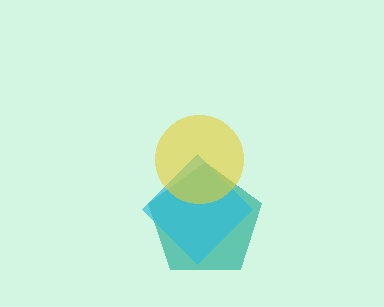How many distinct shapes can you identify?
There are 3 distinct shapes: a teal pentagon, a cyan diamond, a yellow circle.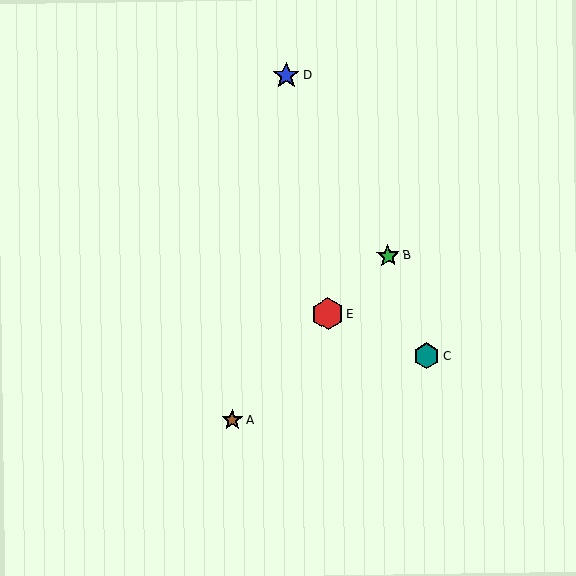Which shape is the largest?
The red hexagon (labeled E) is the largest.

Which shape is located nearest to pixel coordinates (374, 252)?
The green star (labeled B) at (388, 256) is nearest to that location.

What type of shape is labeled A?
Shape A is a brown star.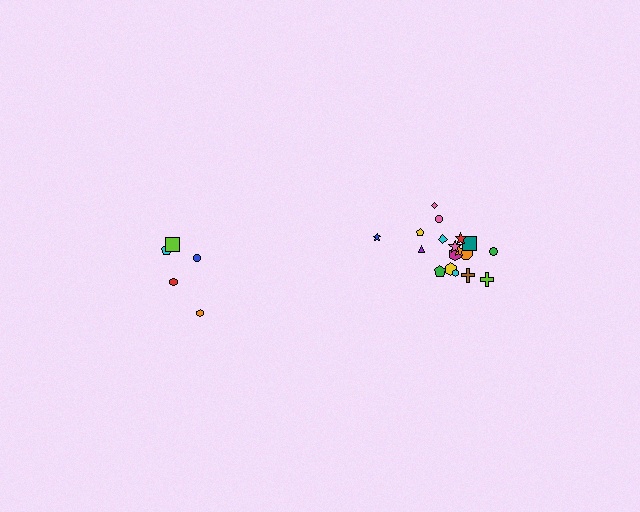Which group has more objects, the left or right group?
The right group.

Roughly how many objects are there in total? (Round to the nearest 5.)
Roughly 25 objects in total.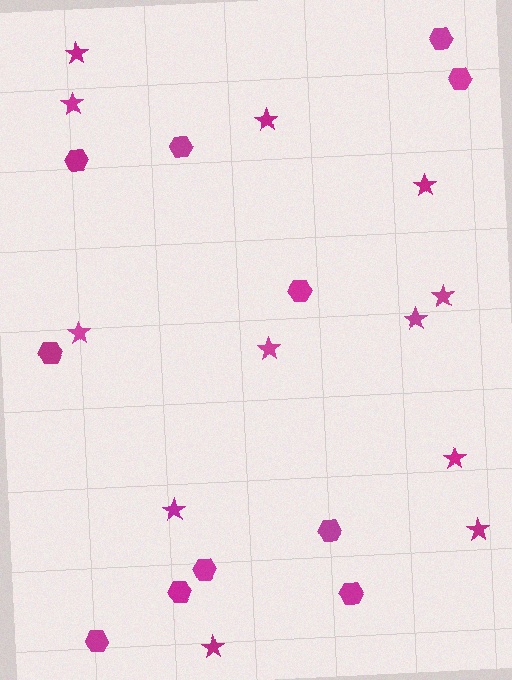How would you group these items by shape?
There are 2 groups: one group of hexagons (11) and one group of stars (12).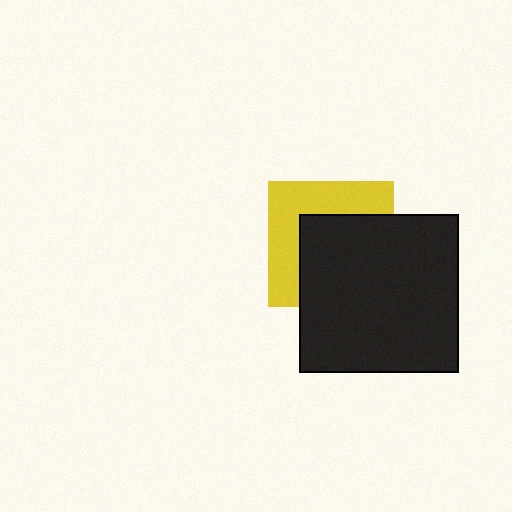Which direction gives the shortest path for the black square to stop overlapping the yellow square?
Moving toward the lower-right gives the shortest separation.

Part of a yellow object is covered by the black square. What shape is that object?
It is a square.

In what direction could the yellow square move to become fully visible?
The yellow square could move toward the upper-left. That would shift it out from behind the black square entirely.